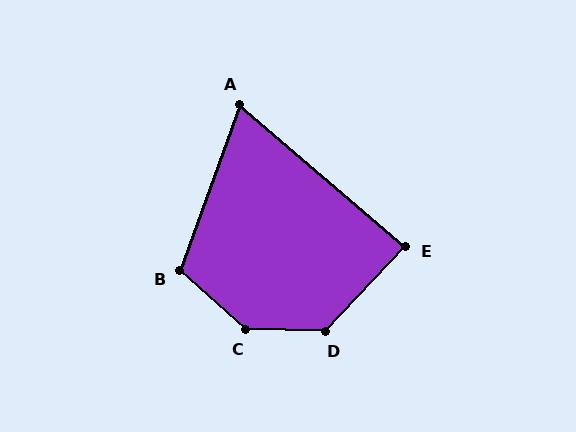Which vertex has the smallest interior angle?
A, at approximately 69 degrees.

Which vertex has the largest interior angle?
C, at approximately 139 degrees.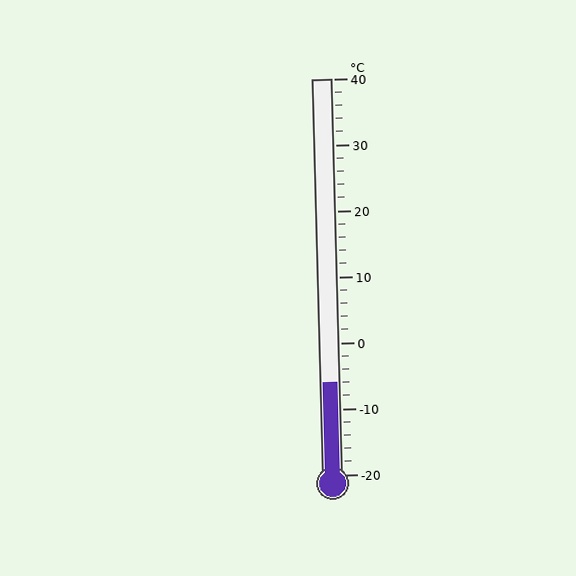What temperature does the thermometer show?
The thermometer shows approximately -6°C.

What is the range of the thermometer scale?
The thermometer scale ranges from -20°C to 40°C.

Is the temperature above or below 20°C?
The temperature is below 20°C.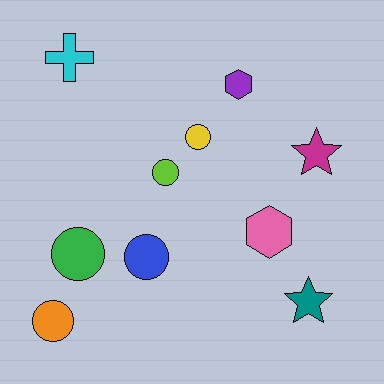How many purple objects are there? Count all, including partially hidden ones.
There is 1 purple object.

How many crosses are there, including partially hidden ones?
There is 1 cross.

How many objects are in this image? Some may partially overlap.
There are 10 objects.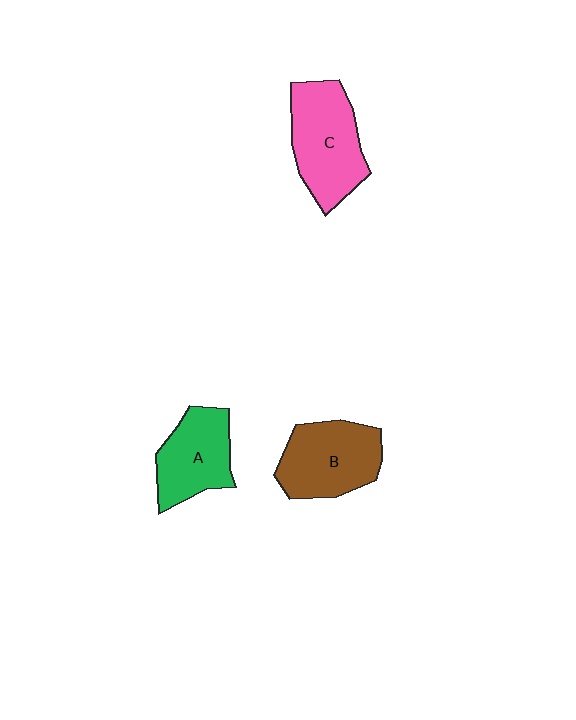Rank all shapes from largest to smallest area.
From largest to smallest: C (pink), B (brown), A (green).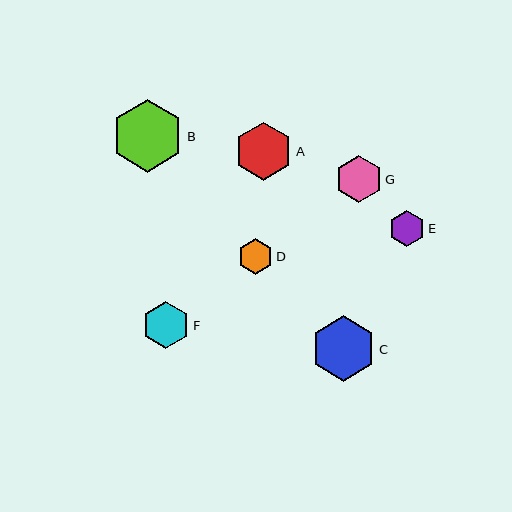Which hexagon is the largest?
Hexagon B is the largest with a size of approximately 72 pixels.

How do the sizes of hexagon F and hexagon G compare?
Hexagon F and hexagon G are approximately the same size.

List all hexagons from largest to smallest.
From largest to smallest: B, C, A, F, G, E, D.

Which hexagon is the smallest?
Hexagon D is the smallest with a size of approximately 35 pixels.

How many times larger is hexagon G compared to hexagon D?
Hexagon G is approximately 1.3 times the size of hexagon D.